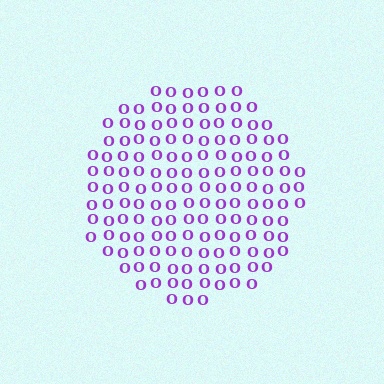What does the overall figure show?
The overall figure shows a circle.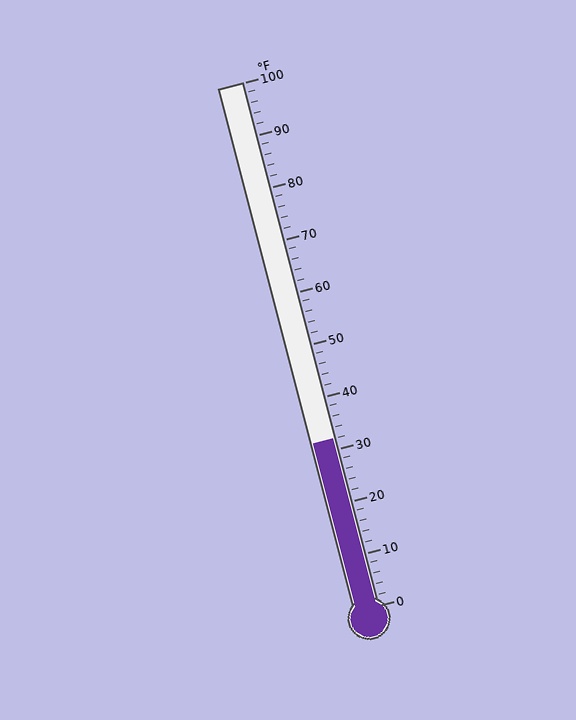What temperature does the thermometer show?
The thermometer shows approximately 32°F.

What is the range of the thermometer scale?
The thermometer scale ranges from 0°F to 100°F.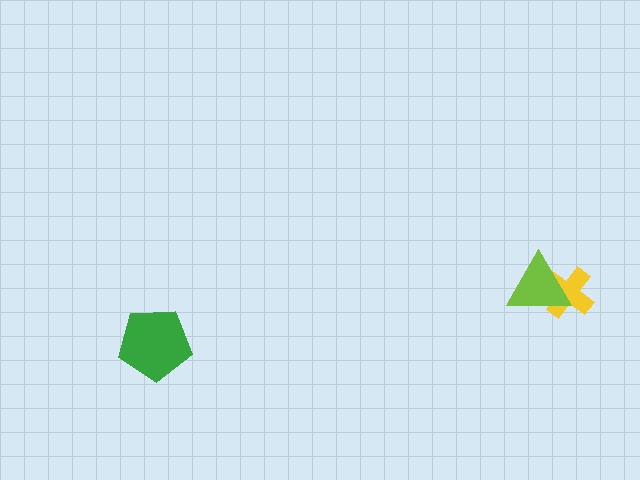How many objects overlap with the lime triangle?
1 object overlaps with the lime triangle.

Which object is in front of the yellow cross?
The lime triangle is in front of the yellow cross.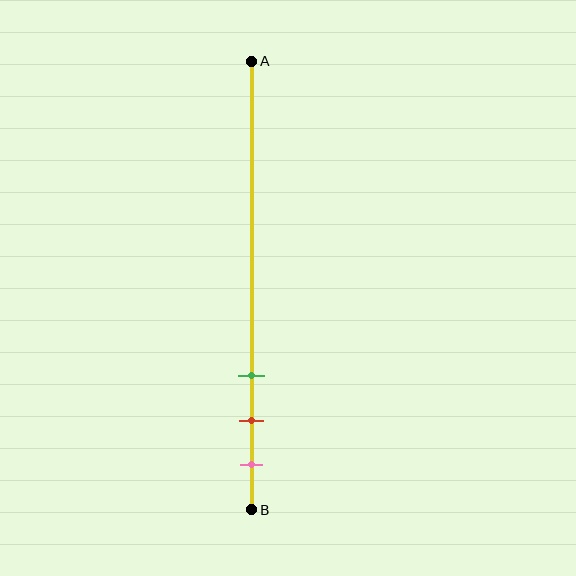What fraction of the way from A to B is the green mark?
The green mark is approximately 70% (0.7) of the way from A to B.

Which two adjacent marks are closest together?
The red and pink marks are the closest adjacent pair.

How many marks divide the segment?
There are 3 marks dividing the segment.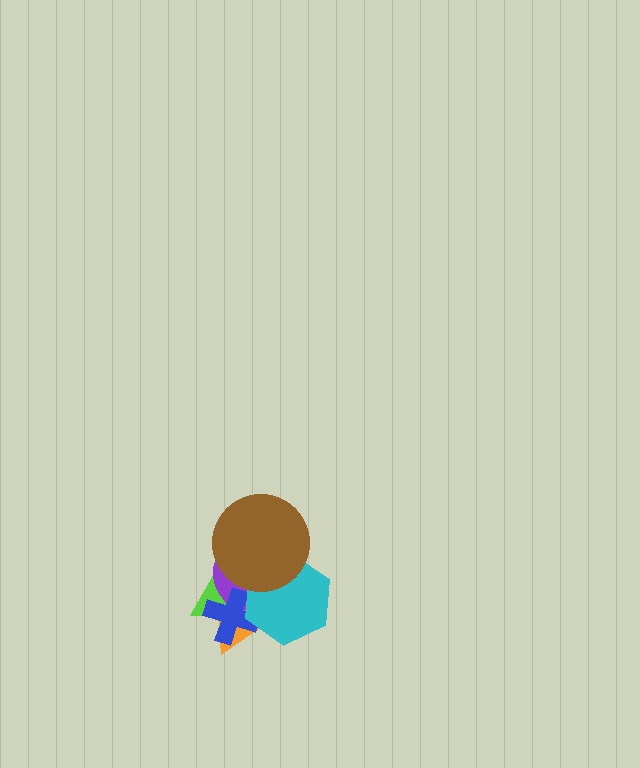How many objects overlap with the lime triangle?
3 objects overlap with the lime triangle.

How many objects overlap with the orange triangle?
5 objects overlap with the orange triangle.